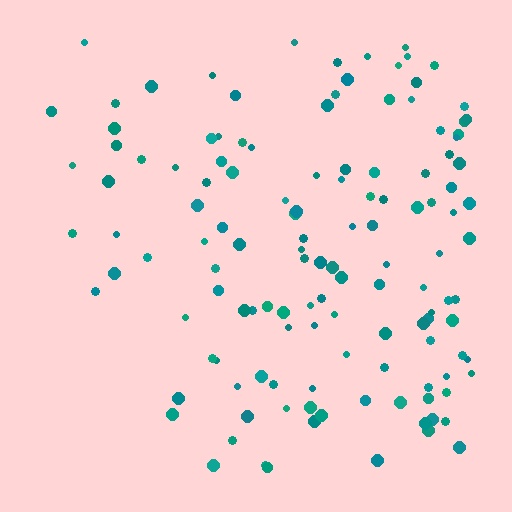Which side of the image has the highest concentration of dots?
The right.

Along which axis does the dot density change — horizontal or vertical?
Horizontal.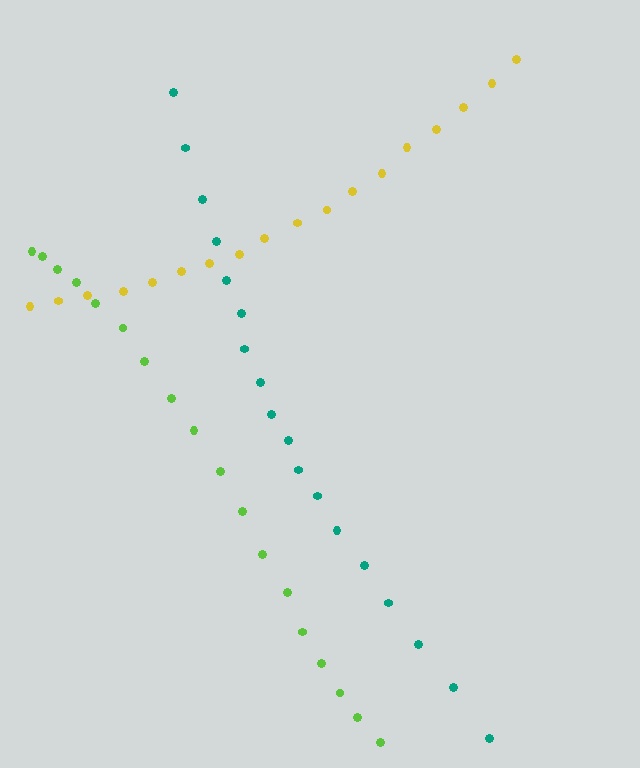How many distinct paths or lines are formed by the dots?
There are 3 distinct paths.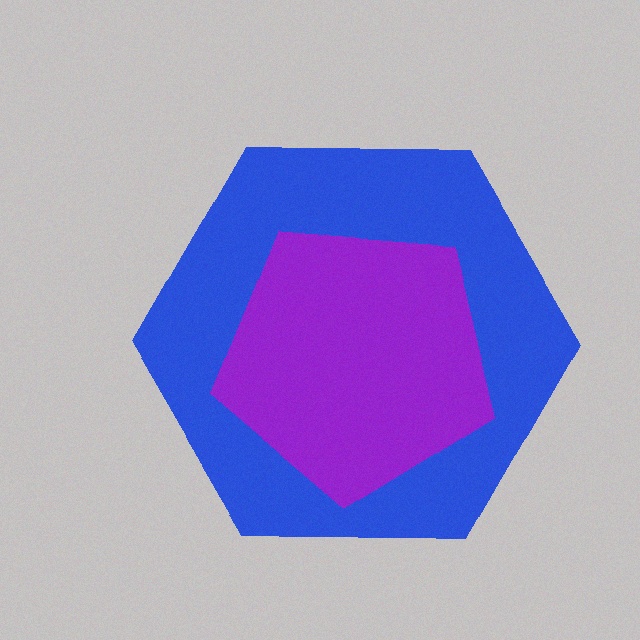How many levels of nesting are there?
2.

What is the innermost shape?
The purple pentagon.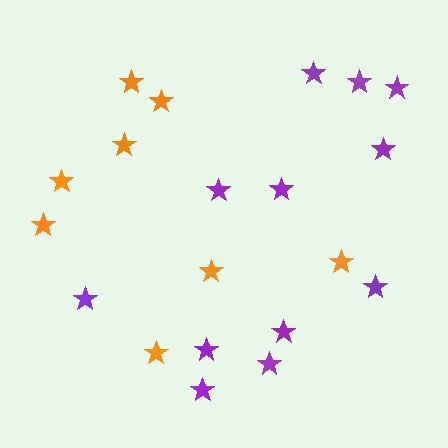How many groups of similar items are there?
There are 2 groups: one group of orange stars (8) and one group of purple stars (12).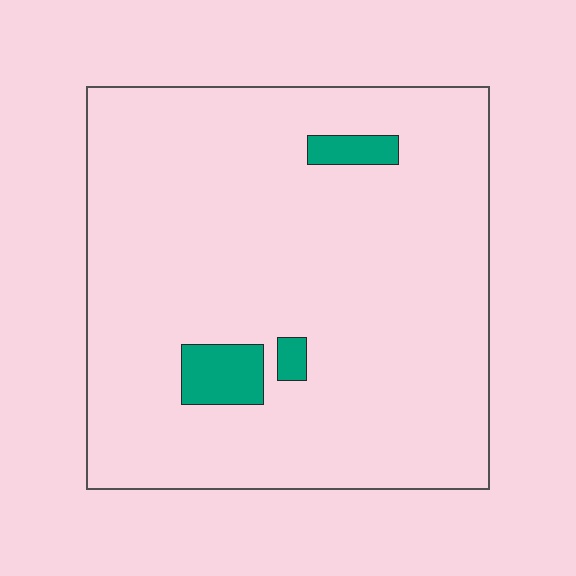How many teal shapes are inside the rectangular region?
3.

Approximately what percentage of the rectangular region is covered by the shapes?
Approximately 5%.